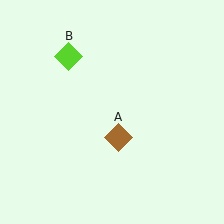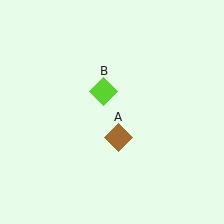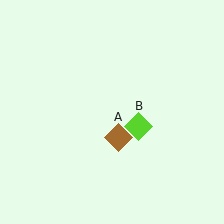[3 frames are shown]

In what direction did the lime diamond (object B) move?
The lime diamond (object B) moved down and to the right.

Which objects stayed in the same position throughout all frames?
Brown diamond (object A) remained stationary.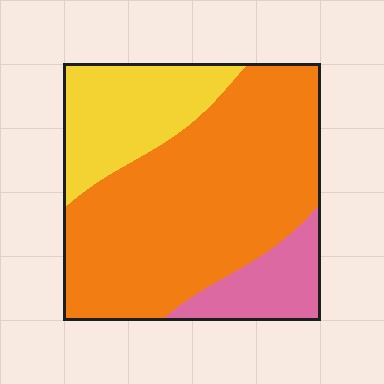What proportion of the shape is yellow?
Yellow takes up about one fifth (1/5) of the shape.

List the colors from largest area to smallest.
From largest to smallest: orange, yellow, pink.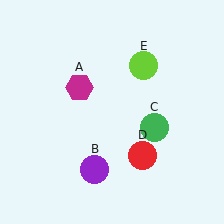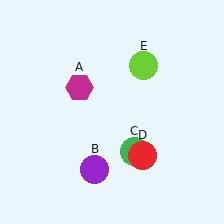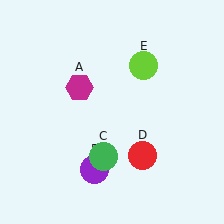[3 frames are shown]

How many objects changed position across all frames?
1 object changed position: green circle (object C).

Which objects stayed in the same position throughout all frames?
Magenta hexagon (object A) and purple circle (object B) and red circle (object D) and lime circle (object E) remained stationary.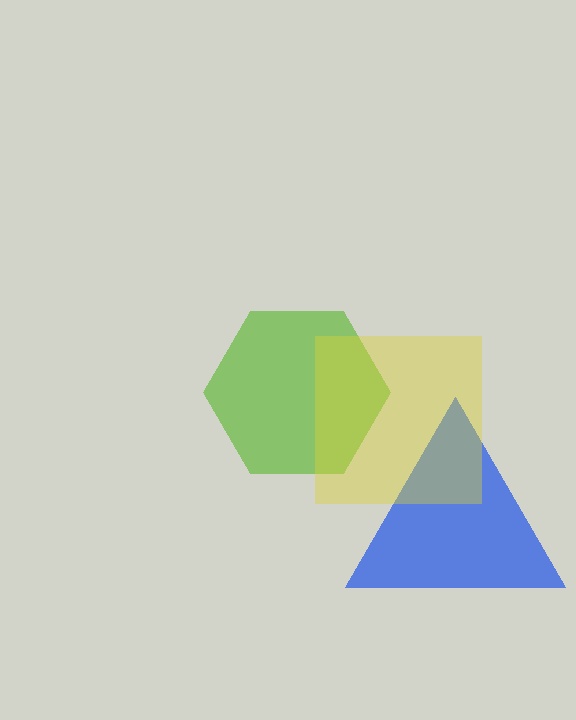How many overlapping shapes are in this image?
There are 3 overlapping shapes in the image.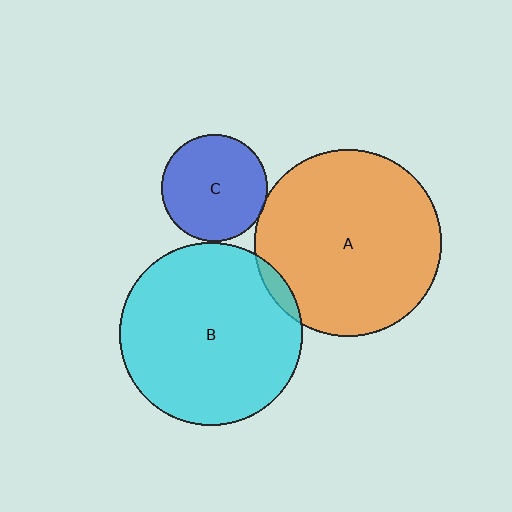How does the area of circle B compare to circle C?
Approximately 3.0 times.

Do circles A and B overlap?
Yes.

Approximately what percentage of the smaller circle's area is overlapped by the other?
Approximately 5%.